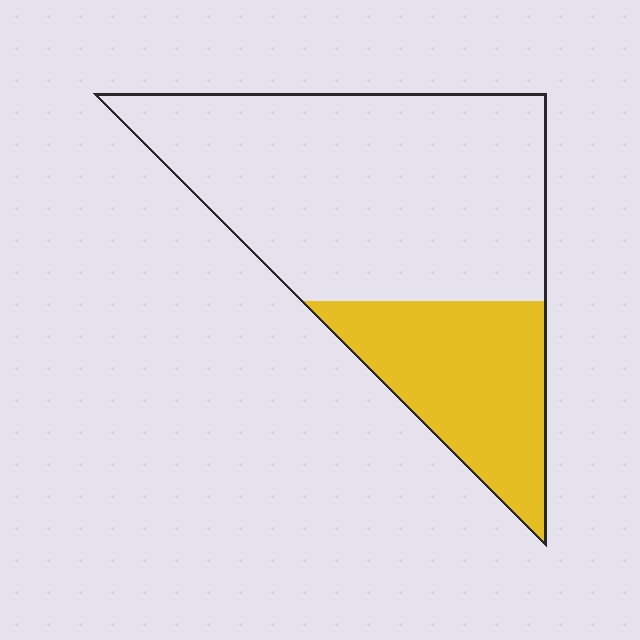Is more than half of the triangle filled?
No.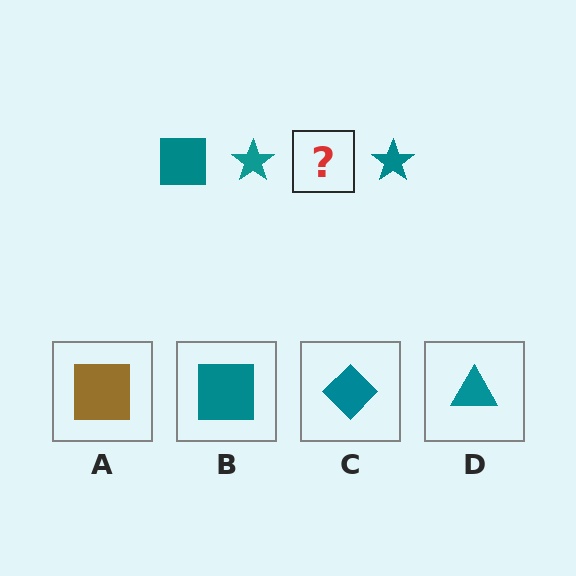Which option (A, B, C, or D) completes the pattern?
B.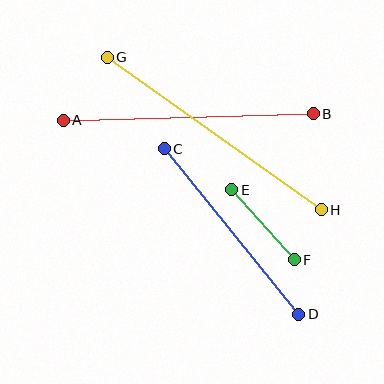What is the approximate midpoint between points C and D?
The midpoint is at approximately (232, 232) pixels.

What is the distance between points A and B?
The distance is approximately 250 pixels.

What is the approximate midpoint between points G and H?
The midpoint is at approximately (214, 133) pixels.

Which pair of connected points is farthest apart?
Points G and H are farthest apart.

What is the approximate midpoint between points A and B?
The midpoint is at approximately (188, 117) pixels.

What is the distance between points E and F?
The distance is approximately 94 pixels.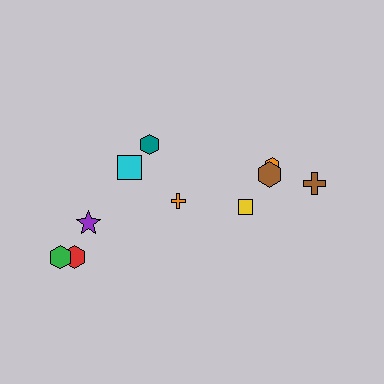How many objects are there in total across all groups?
There are 10 objects.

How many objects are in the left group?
There are 6 objects.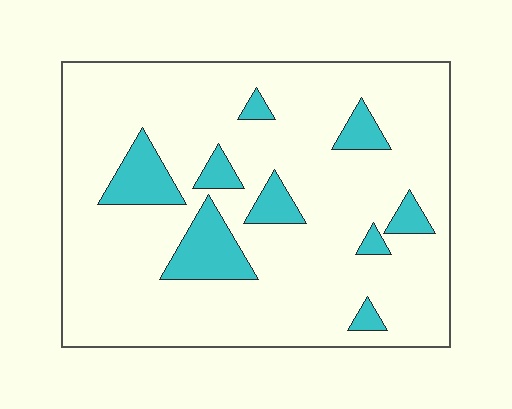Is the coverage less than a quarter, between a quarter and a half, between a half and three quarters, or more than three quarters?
Less than a quarter.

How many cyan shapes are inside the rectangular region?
9.